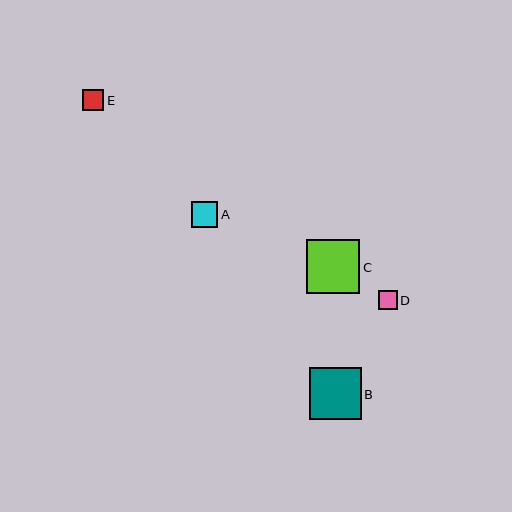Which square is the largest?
Square C is the largest with a size of approximately 54 pixels.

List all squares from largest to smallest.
From largest to smallest: C, B, A, E, D.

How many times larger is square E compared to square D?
Square E is approximately 1.1 times the size of square D.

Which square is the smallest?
Square D is the smallest with a size of approximately 19 pixels.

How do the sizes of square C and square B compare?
Square C and square B are approximately the same size.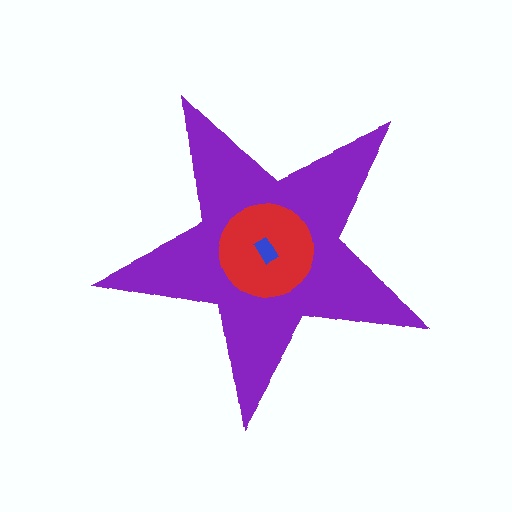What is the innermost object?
The blue rectangle.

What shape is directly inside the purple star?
The red circle.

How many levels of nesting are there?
3.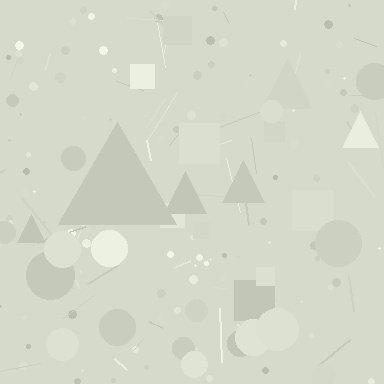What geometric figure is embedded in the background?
A triangle is embedded in the background.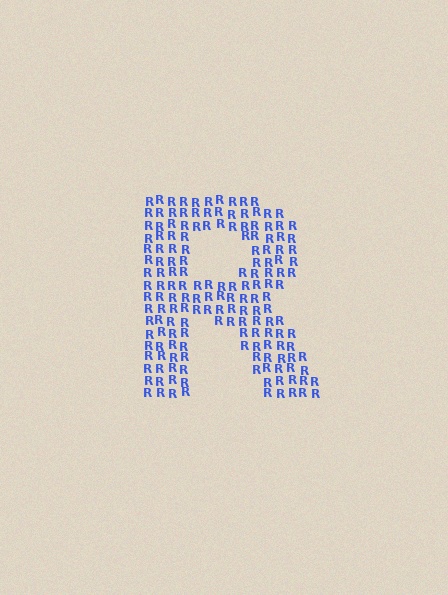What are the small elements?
The small elements are letter R's.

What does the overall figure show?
The overall figure shows the letter R.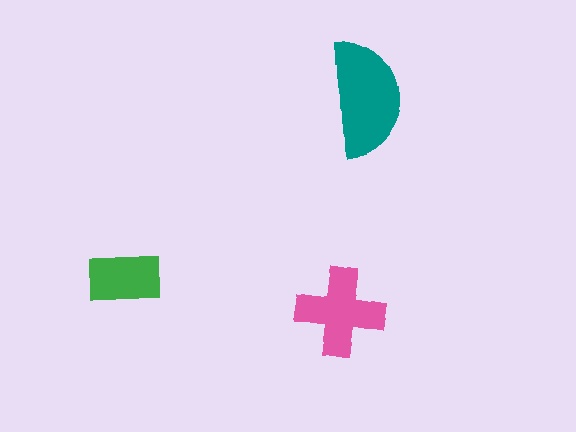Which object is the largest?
The teal semicircle.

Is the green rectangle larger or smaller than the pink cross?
Smaller.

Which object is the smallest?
The green rectangle.